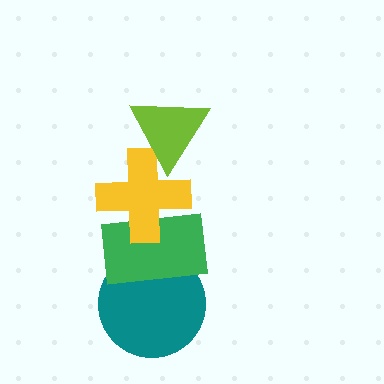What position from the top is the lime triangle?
The lime triangle is 1st from the top.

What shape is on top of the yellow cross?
The lime triangle is on top of the yellow cross.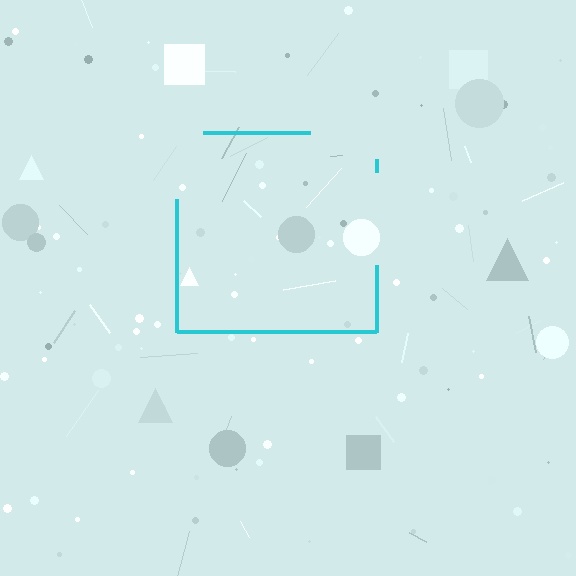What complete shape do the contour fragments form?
The contour fragments form a square.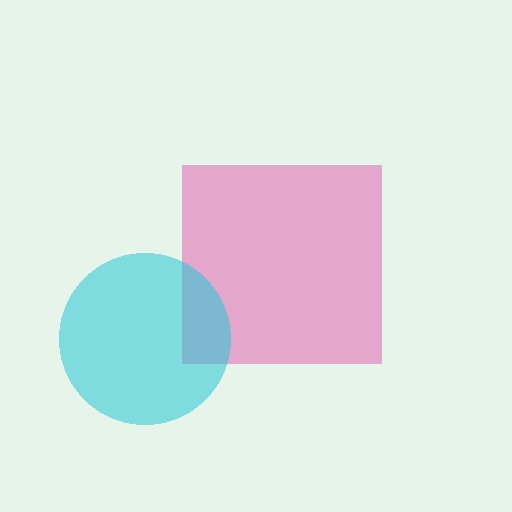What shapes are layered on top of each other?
The layered shapes are: a pink square, a cyan circle.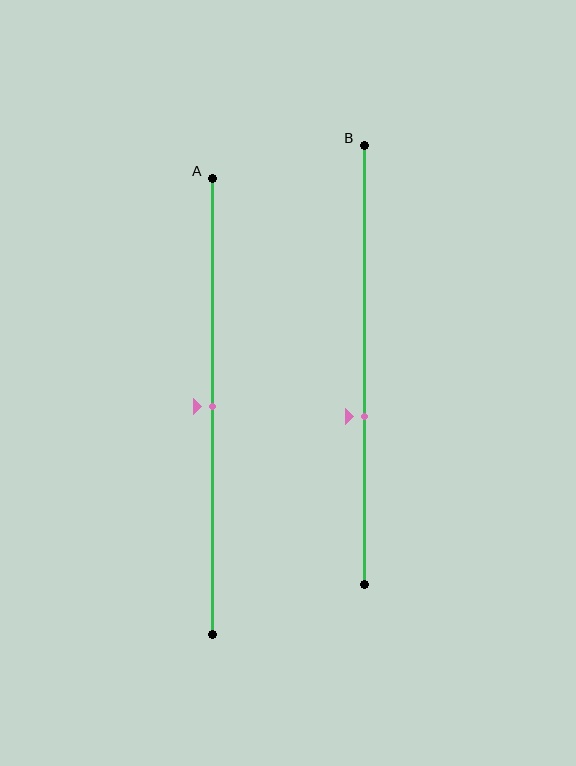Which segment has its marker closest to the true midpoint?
Segment A has its marker closest to the true midpoint.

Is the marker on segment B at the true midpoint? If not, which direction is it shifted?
No, the marker on segment B is shifted downward by about 12% of the segment length.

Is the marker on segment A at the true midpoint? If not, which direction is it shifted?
Yes, the marker on segment A is at the true midpoint.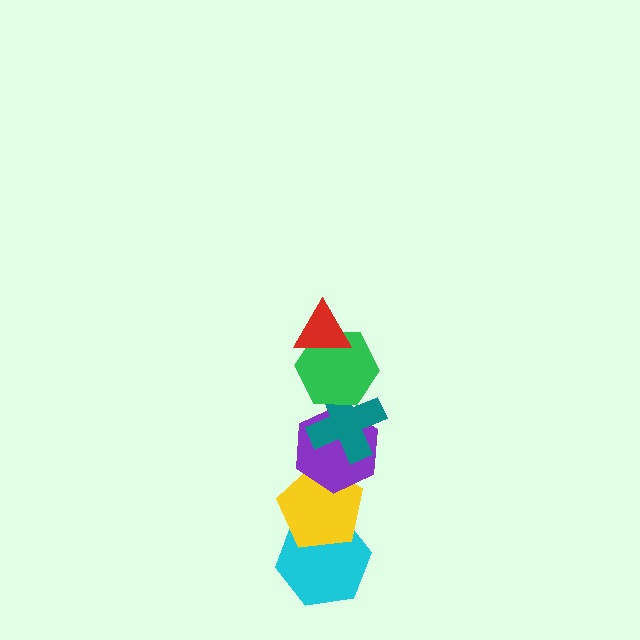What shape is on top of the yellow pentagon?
The purple hexagon is on top of the yellow pentagon.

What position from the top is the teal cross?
The teal cross is 3rd from the top.